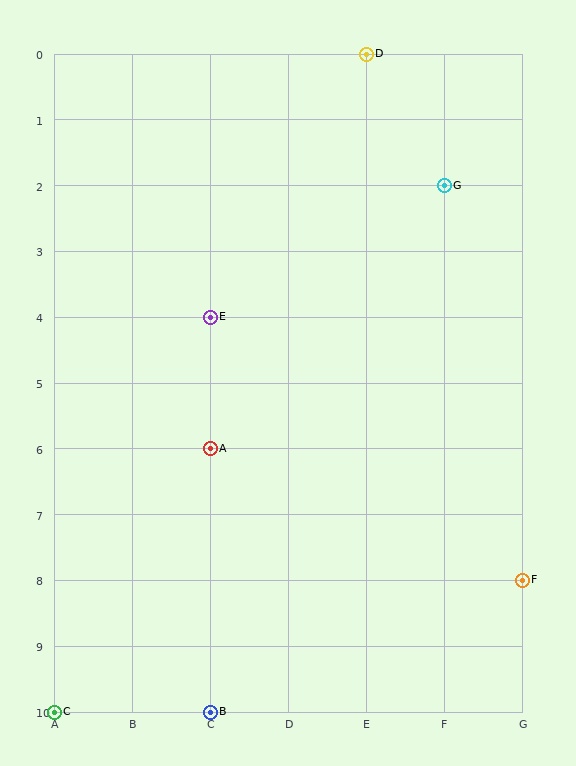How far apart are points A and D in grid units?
Points A and D are 2 columns and 6 rows apart (about 6.3 grid units diagonally).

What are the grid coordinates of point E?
Point E is at grid coordinates (C, 4).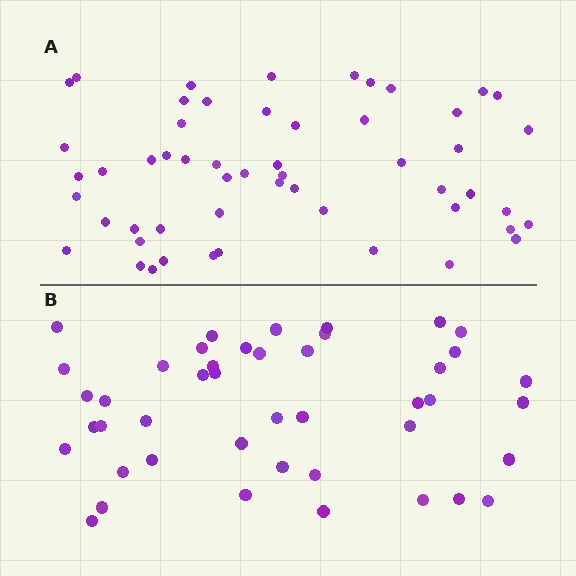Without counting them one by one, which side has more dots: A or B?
Region A (the top region) has more dots.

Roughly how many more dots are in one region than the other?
Region A has roughly 10 or so more dots than region B.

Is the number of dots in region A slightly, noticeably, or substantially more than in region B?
Region A has only slightly more — the two regions are fairly close. The ratio is roughly 1.2 to 1.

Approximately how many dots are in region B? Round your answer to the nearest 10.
About 40 dots. (The exact count is 44, which rounds to 40.)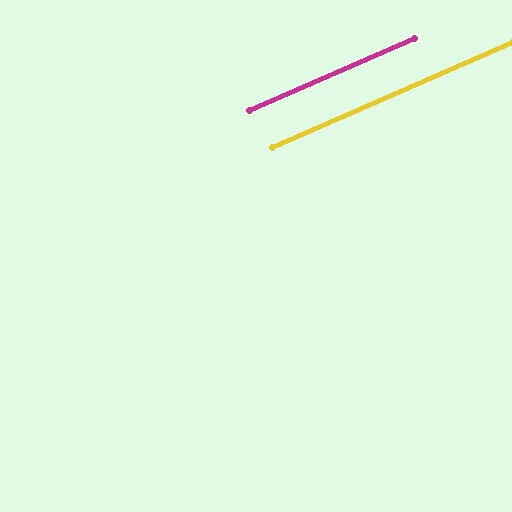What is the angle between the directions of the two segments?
Approximately 0 degrees.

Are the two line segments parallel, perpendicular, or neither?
Parallel — their directions differ by only 0.1°.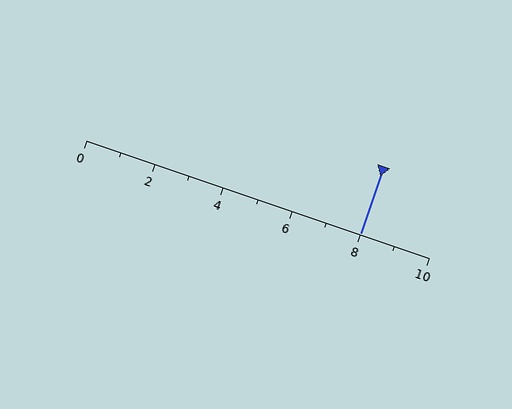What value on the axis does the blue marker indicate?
The marker indicates approximately 8.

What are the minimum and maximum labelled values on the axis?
The axis runs from 0 to 10.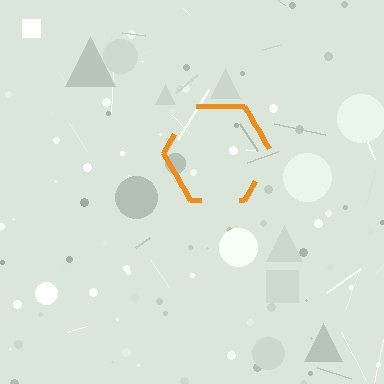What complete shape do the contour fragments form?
The contour fragments form a hexagon.